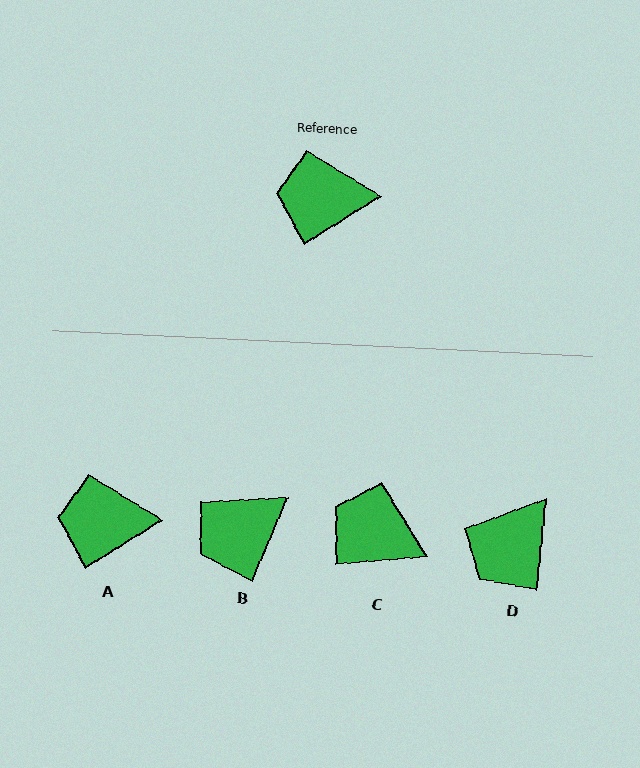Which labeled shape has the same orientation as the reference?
A.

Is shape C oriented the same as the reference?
No, it is off by about 27 degrees.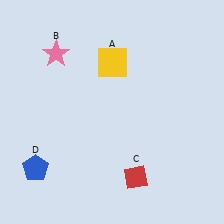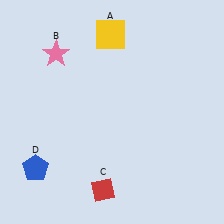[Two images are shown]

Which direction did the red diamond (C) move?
The red diamond (C) moved left.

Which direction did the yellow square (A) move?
The yellow square (A) moved up.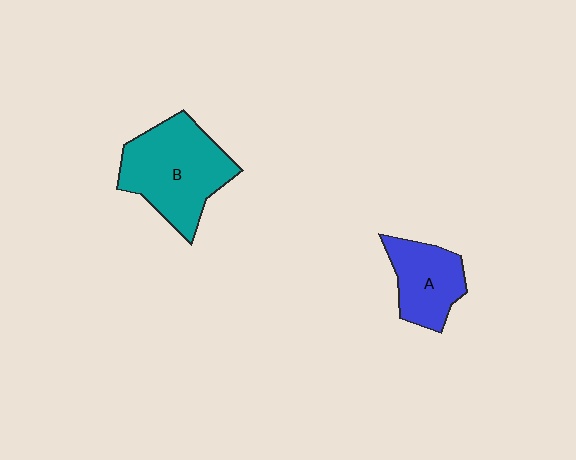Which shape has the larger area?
Shape B (teal).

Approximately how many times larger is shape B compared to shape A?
Approximately 1.6 times.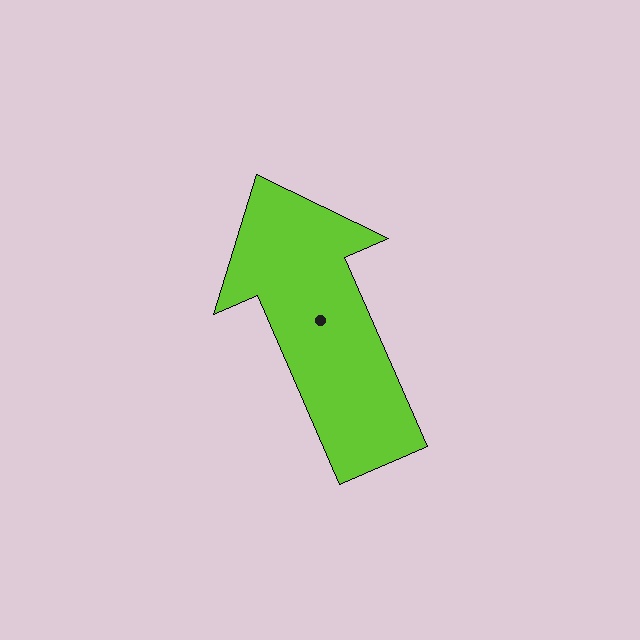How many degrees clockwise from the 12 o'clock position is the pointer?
Approximately 336 degrees.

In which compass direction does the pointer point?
Northwest.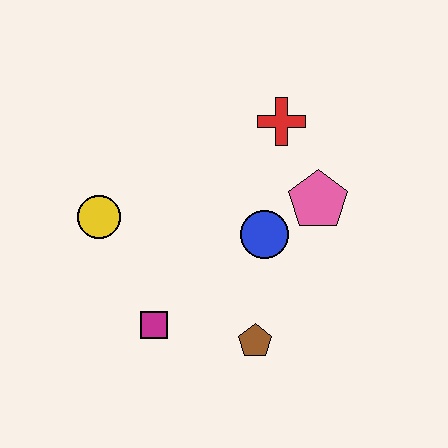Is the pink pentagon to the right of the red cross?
Yes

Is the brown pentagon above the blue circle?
No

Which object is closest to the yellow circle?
The magenta square is closest to the yellow circle.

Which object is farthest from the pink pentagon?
The yellow circle is farthest from the pink pentagon.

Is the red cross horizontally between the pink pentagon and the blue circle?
Yes